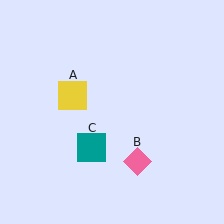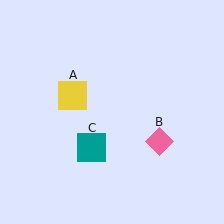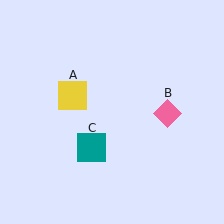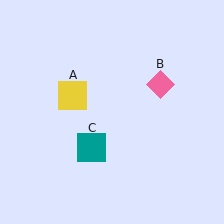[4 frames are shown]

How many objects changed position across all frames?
1 object changed position: pink diamond (object B).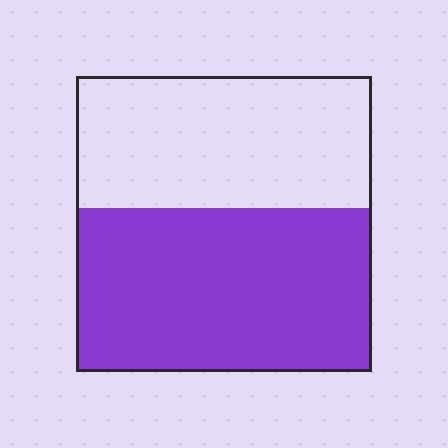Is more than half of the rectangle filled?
Yes.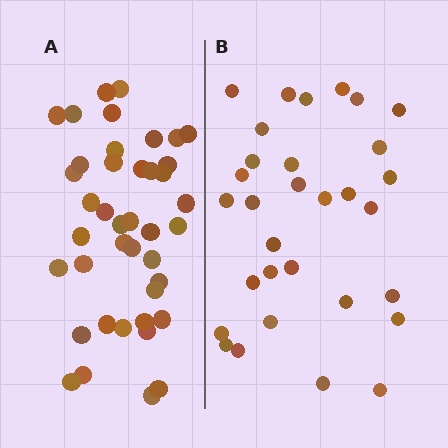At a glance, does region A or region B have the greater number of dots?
Region A (the left region) has more dots.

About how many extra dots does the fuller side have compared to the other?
Region A has roughly 10 or so more dots than region B.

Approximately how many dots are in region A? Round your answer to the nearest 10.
About 40 dots. (The exact count is 41, which rounds to 40.)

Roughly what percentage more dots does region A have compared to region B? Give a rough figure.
About 30% more.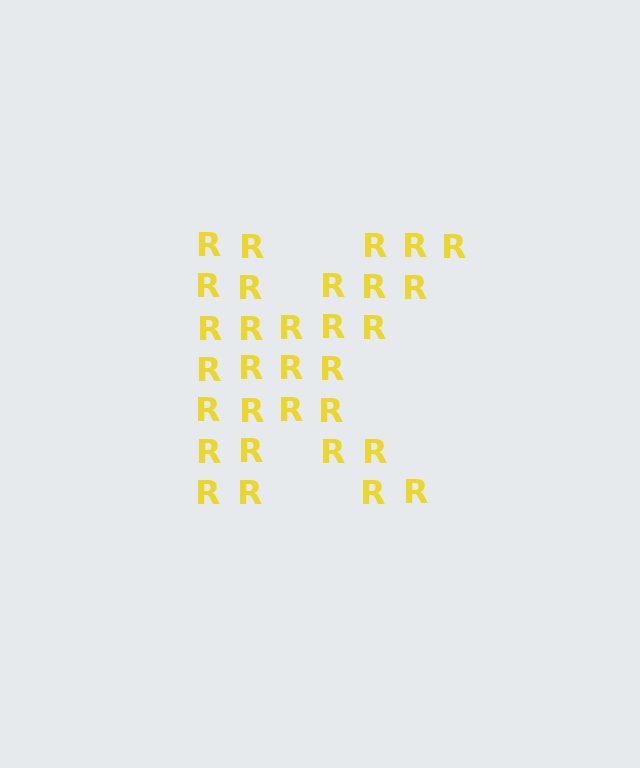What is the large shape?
The large shape is the letter K.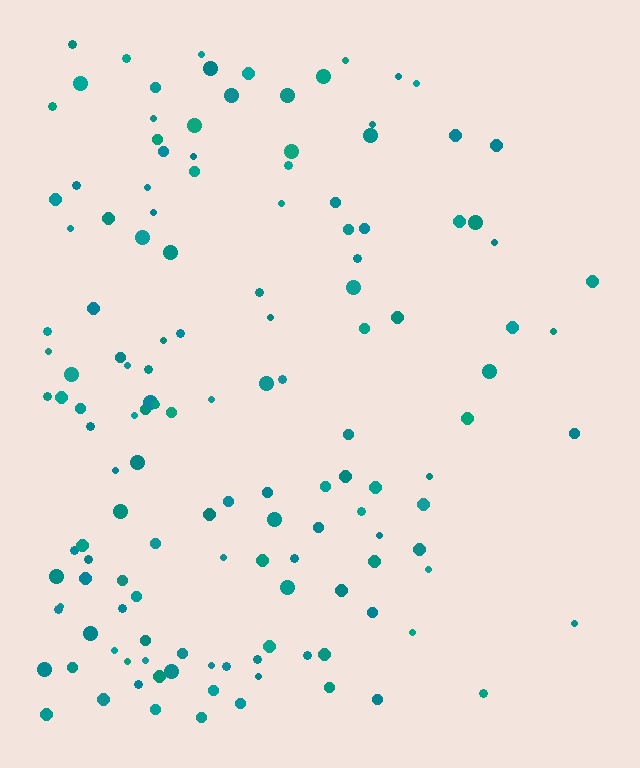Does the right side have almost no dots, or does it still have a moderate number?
Still a moderate number, just noticeably fewer than the left.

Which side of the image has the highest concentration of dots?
The left.